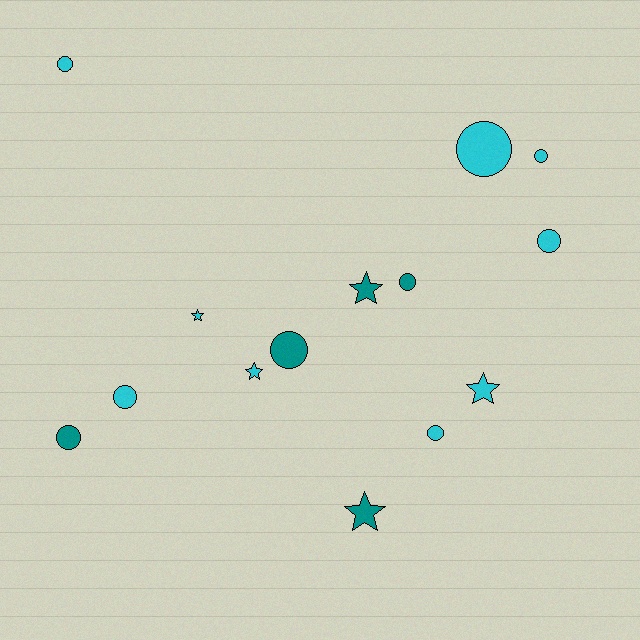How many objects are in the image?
There are 14 objects.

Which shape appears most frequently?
Circle, with 9 objects.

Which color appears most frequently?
Cyan, with 9 objects.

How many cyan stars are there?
There are 3 cyan stars.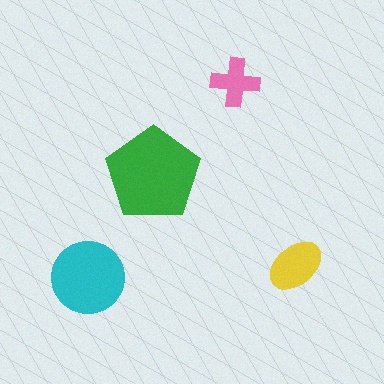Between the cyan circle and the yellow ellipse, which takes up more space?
The cyan circle.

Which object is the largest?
The green pentagon.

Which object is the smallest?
The pink cross.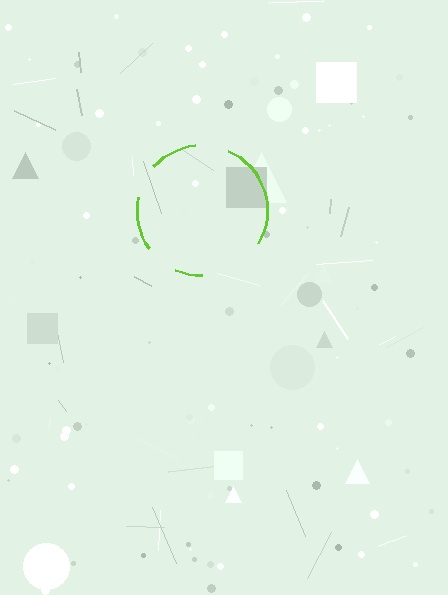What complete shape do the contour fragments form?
The contour fragments form a circle.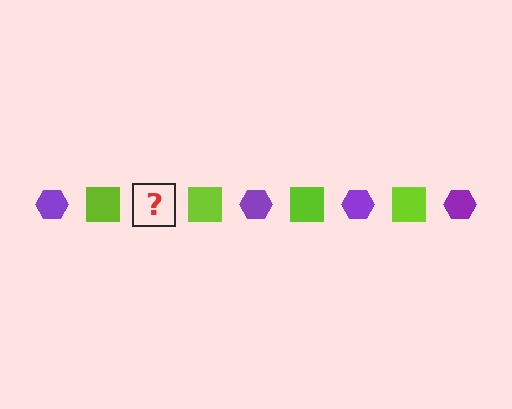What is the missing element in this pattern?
The missing element is a purple hexagon.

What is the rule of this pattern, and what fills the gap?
The rule is that the pattern alternates between purple hexagon and lime square. The gap should be filled with a purple hexagon.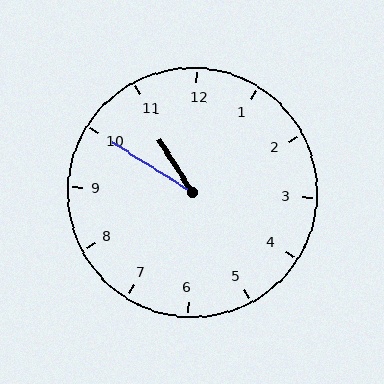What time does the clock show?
10:50.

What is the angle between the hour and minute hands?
Approximately 25 degrees.